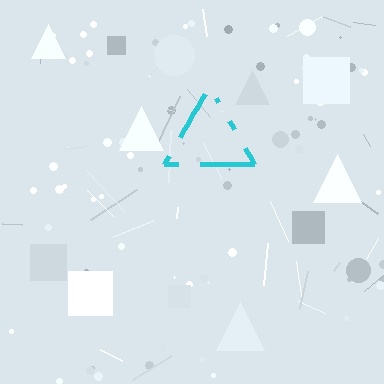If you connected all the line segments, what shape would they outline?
They would outline a triangle.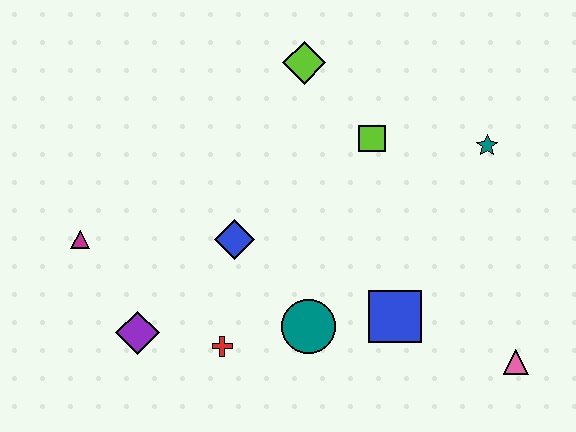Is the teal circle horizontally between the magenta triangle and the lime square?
Yes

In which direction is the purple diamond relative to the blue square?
The purple diamond is to the left of the blue square.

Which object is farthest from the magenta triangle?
The pink triangle is farthest from the magenta triangle.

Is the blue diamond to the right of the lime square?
No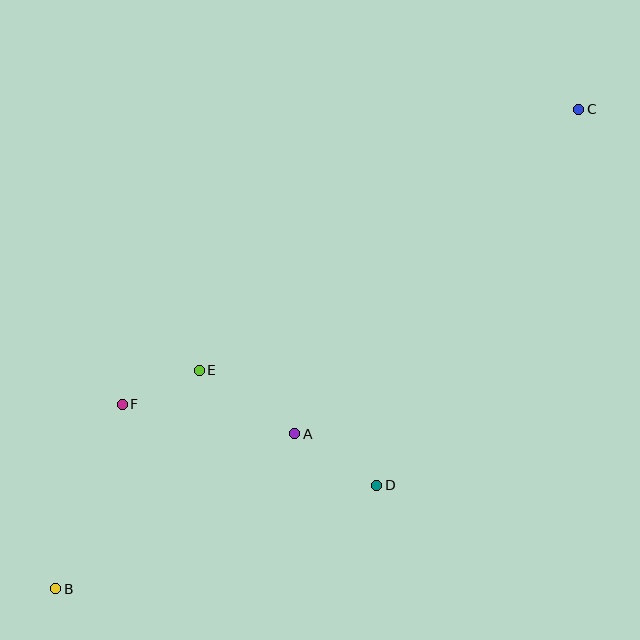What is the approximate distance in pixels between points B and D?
The distance between B and D is approximately 337 pixels.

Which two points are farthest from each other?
Points B and C are farthest from each other.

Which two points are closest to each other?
Points E and F are closest to each other.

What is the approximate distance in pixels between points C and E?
The distance between C and E is approximately 461 pixels.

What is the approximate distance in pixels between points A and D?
The distance between A and D is approximately 97 pixels.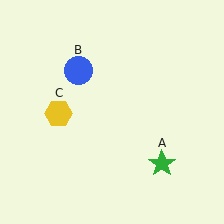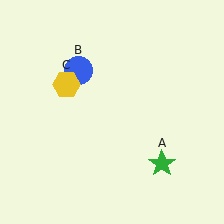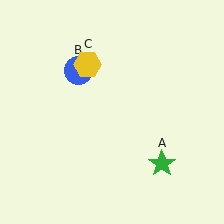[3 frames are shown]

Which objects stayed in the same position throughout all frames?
Green star (object A) and blue circle (object B) remained stationary.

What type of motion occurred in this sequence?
The yellow hexagon (object C) rotated clockwise around the center of the scene.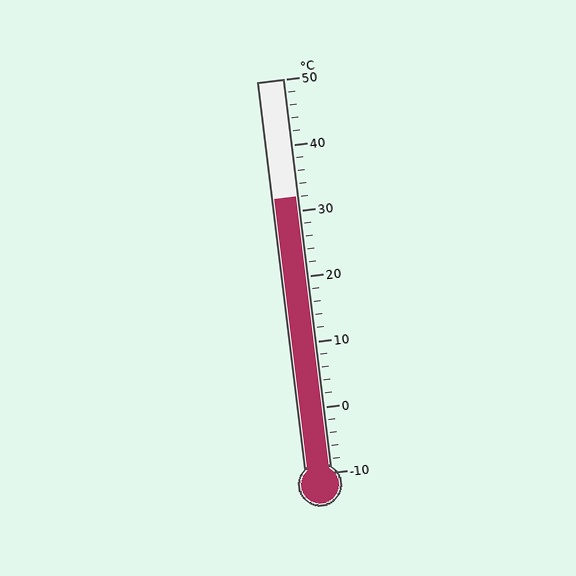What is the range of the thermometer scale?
The thermometer scale ranges from -10°C to 50°C.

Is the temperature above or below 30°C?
The temperature is above 30°C.